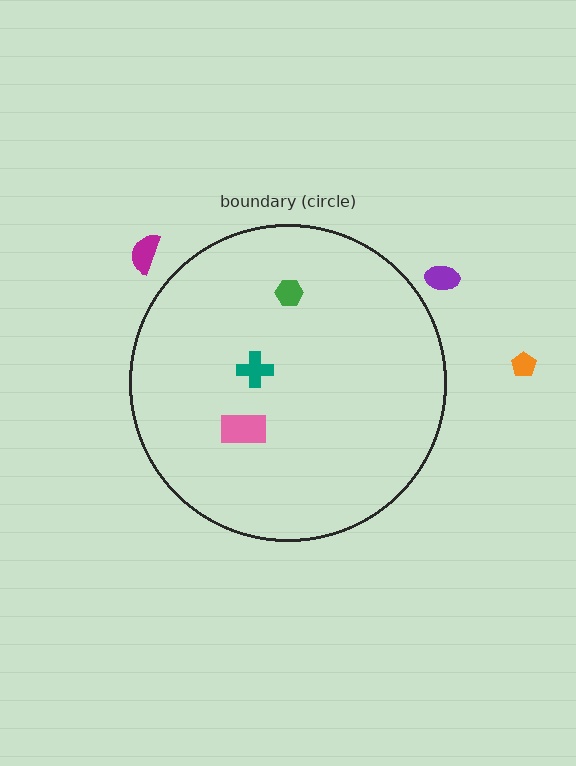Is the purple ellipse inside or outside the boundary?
Outside.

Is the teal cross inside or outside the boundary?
Inside.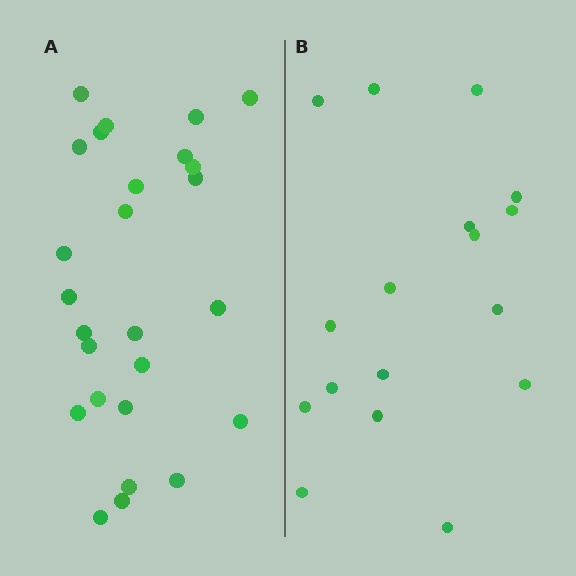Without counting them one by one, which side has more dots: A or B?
Region A (the left region) has more dots.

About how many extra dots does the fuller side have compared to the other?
Region A has roughly 8 or so more dots than region B.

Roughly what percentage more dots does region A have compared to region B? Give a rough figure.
About 55% more.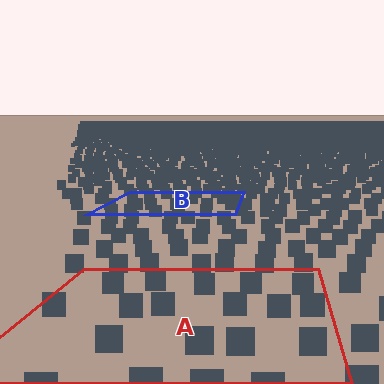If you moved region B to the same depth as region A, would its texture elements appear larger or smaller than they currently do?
They would appear larger. At a closer depth, the same texture elements are projected at a bigger on-screen size.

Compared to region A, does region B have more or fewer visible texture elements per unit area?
Region B has more texture elements per unit area — they are packed more densely because it is farther away.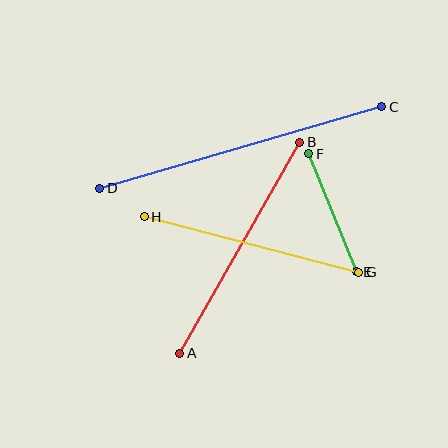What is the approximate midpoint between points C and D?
The midpoint is at approximately (241, 148) pixels.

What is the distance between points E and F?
The distance is approximately 128 pixels.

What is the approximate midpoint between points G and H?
The midpoint is at approximately (251, 244) pixels.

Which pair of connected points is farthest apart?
Points C and D are farthest apart.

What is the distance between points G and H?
The distance is approximately 221 pixels.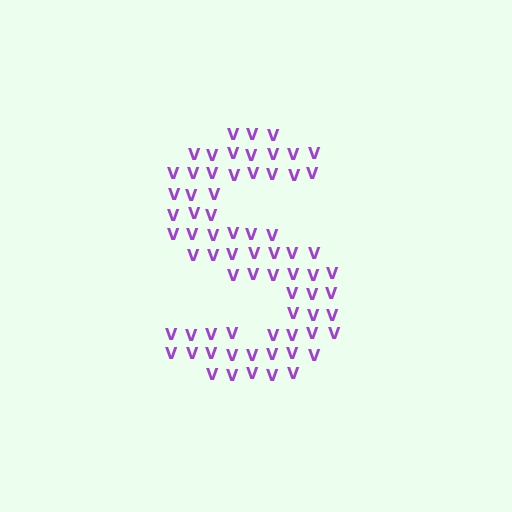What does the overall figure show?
The overall figure shows the letter S.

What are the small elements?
The small elements are letter V's.